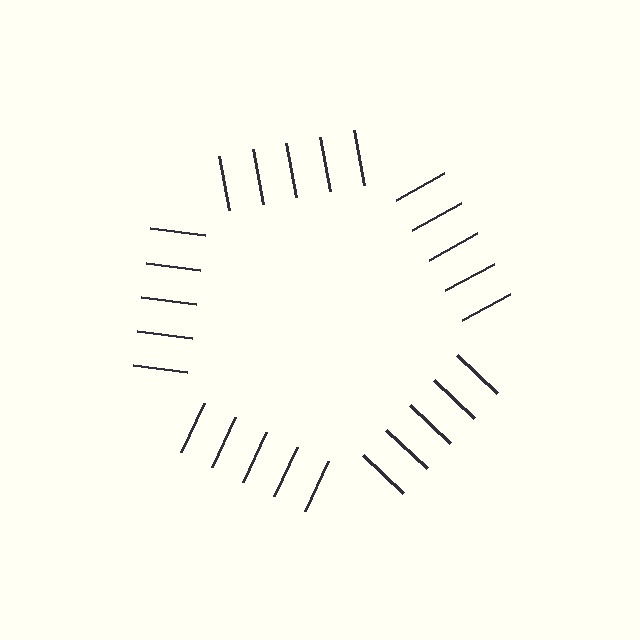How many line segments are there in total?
25 — 5 along each of the 5 edges.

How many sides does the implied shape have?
5 sides — the line-ends trace a pentagon.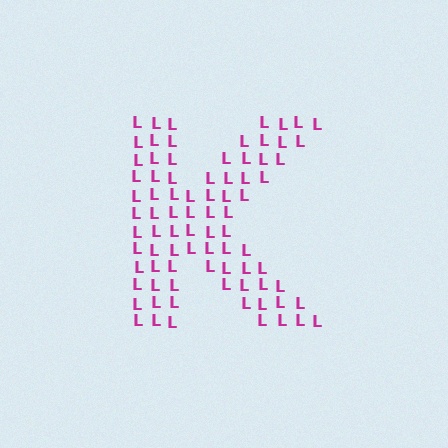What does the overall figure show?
The overall figure shows the letter K.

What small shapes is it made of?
It is made of small letter L's.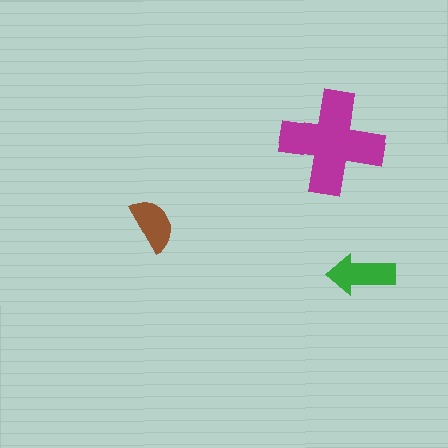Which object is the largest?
The magenta cross.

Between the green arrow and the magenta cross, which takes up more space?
The magenta cross.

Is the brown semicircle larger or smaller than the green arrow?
Smaller.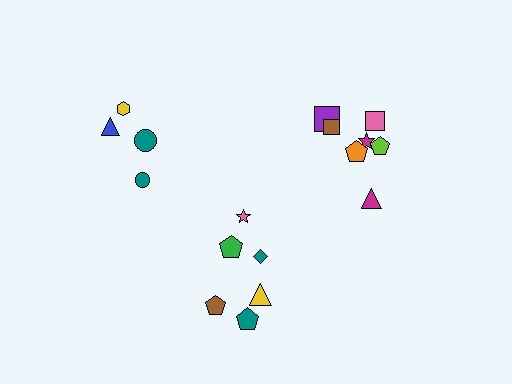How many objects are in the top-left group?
There are 4 objects.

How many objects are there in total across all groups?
There are 17 objects.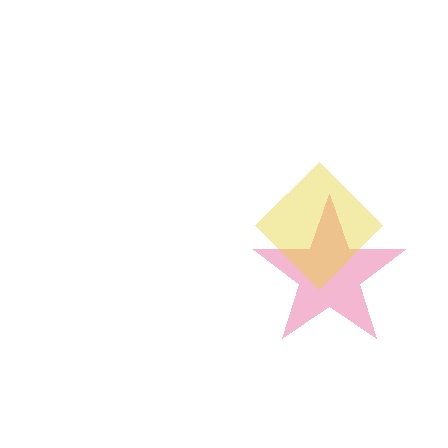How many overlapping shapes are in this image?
There are 2 overlapping shapes in the image.